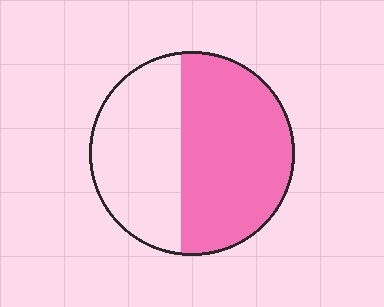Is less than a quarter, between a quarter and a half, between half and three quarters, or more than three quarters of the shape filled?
Between half and three quarters.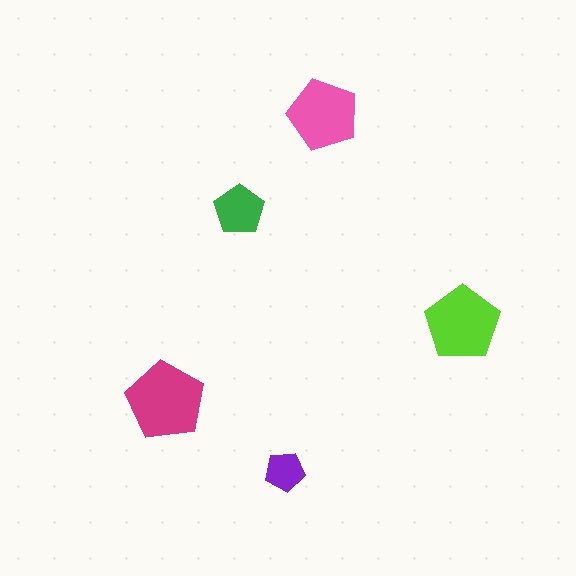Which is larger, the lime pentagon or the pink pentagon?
The lime one.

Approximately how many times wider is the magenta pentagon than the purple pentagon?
About 2 times wider.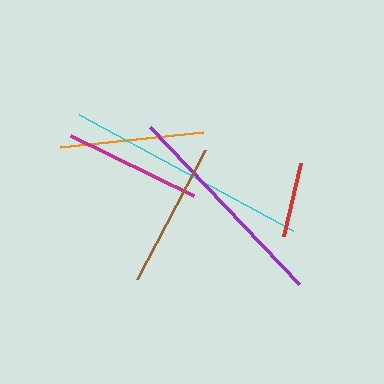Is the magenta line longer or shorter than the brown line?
The brown line is longer than the magenta line.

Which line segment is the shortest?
The red line is the shortest at approximately 75 pixels.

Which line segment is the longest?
The cyan line is the longest at approximately 244 pixels.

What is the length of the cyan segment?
The cyan segment is approximately 244 pixels long.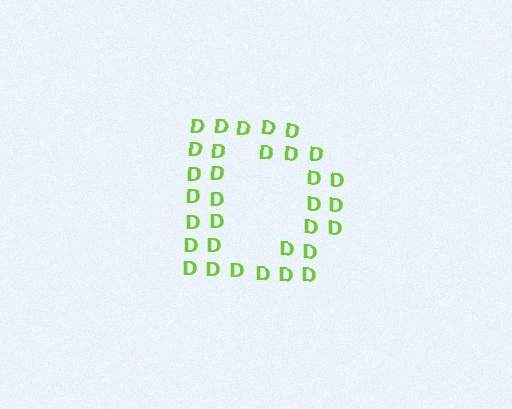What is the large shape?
The large shape is the letter D.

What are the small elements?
The small elements are letter D's.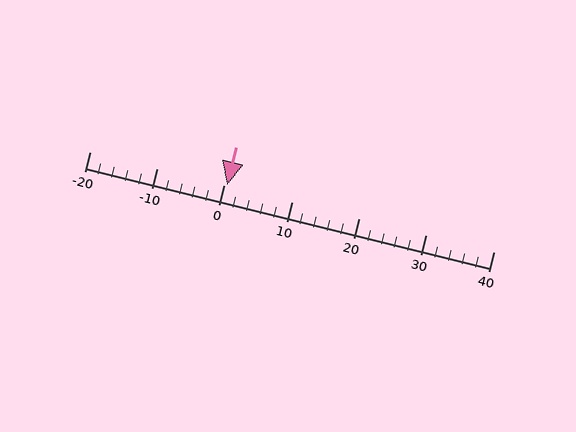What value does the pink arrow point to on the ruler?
The pink arrow points to approximately 0.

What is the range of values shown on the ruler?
The ruler shows values from -20 to 40.